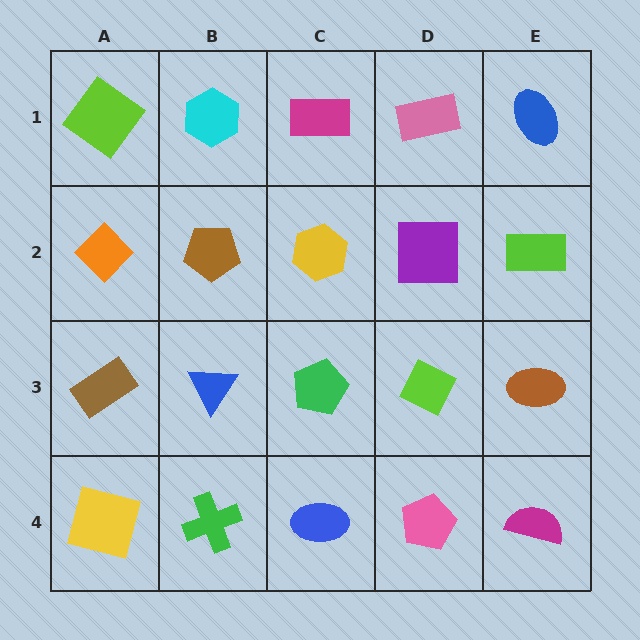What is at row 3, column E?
A brown ellipse.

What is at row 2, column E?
A lime rectangle.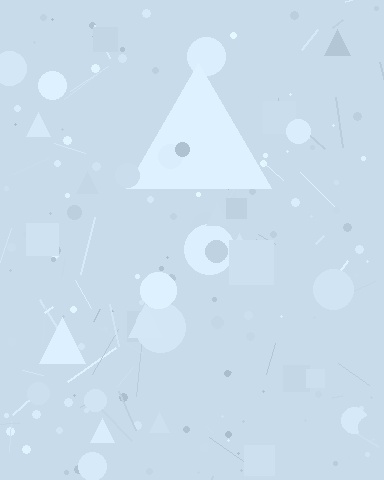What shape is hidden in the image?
A triangle is hidden in the image.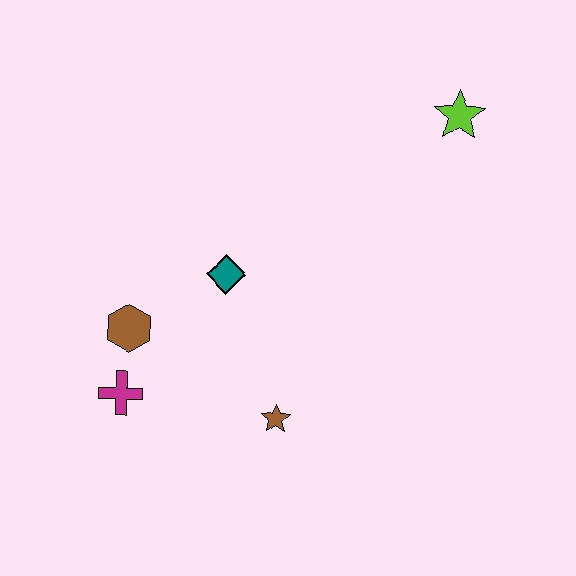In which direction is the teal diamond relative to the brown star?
The teal diamond is above the brown star.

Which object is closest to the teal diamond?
The brown hexagon is closest to the teal diamond.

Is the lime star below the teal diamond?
No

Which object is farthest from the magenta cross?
The lime star is farthest from the magenta cross.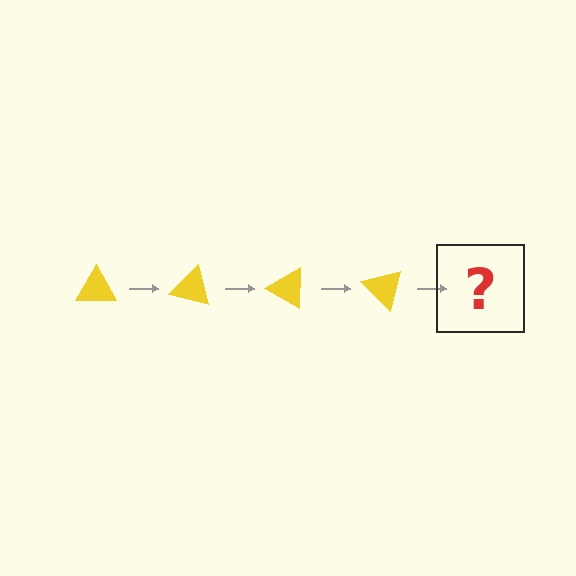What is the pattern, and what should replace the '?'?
The pattern is that the triangle rotates 15 degrees each step. The '?' should be a yellow triangle rotated 60 degrees.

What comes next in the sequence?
The next element should be a yellow triangle rotated 60 degrees.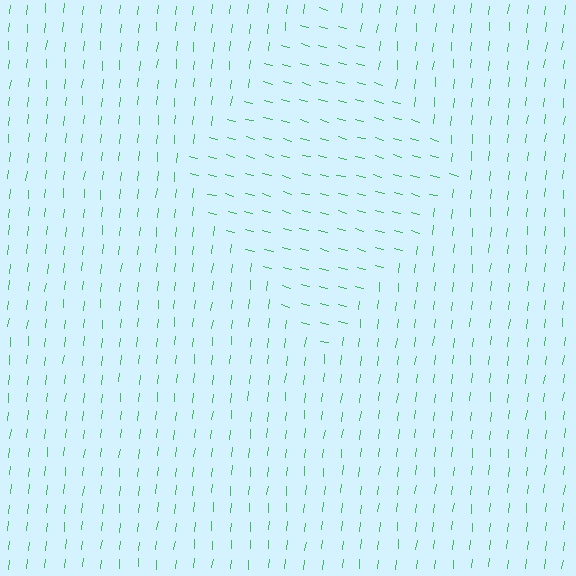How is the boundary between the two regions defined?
The boundary is defined purely by a change in line orientation (approximately 81 degrees difference). All lines are the same color and thickness.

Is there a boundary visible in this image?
Yes, there is a texture boundary formed by a change in line orientation.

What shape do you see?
I see a diamond.